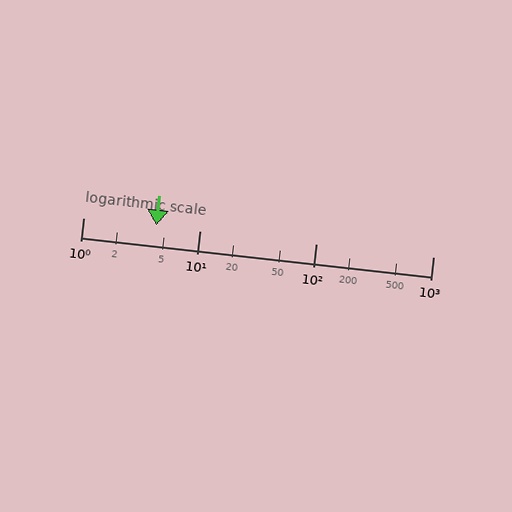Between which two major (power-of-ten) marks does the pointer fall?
The pointer is between 1 and 10.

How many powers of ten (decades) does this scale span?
The scale spans 3 decades, from 1 to 1000.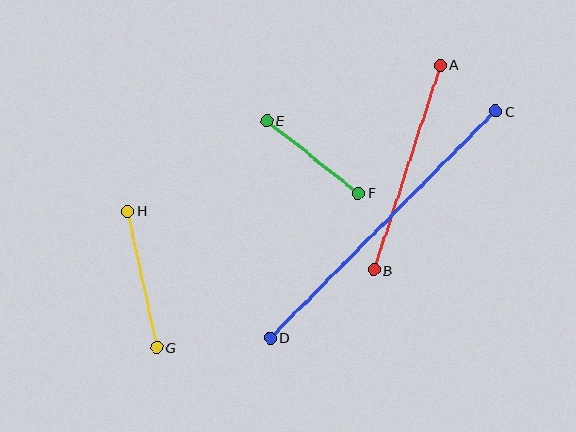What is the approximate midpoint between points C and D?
The midpoint is at approximately (383, 224) pixels.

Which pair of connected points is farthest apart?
Points C and D are farthest apart.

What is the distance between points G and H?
The distance is approximately 139 pixels.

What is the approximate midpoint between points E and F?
The midpoint is at approximately (313, 157) pixels.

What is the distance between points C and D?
The distance is approximately 320 pixels.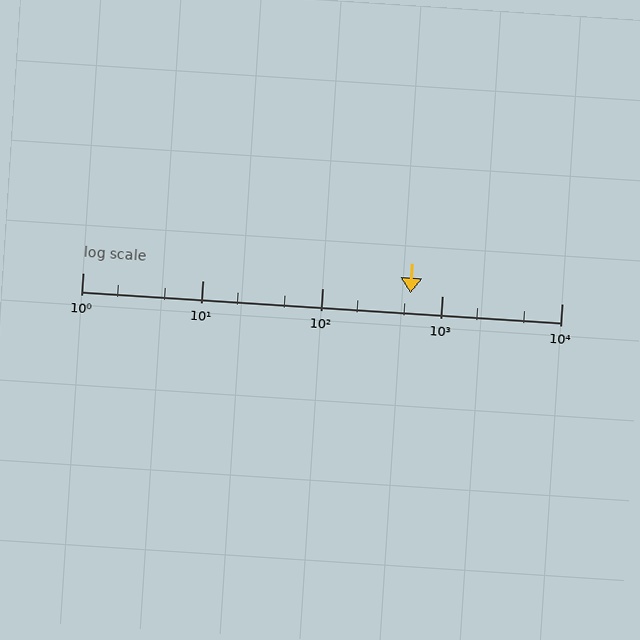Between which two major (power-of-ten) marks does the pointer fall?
The pointer is between 100 and 1000.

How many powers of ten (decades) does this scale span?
The scale spans 4 decades, from 1 to 10000.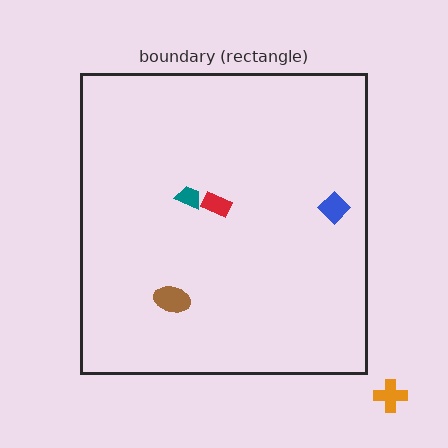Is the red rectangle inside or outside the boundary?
Inside.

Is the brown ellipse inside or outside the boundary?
Inside.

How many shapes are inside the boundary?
4 inside, 1 outside.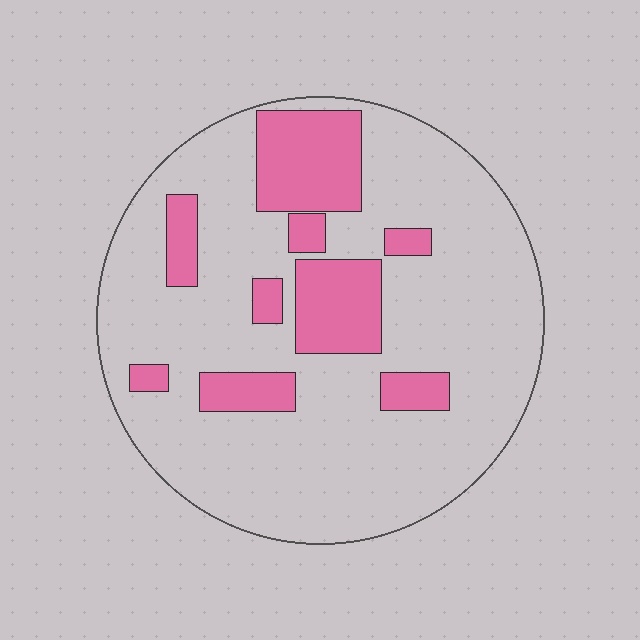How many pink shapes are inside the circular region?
9.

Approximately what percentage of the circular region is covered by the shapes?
Approximately 20%.